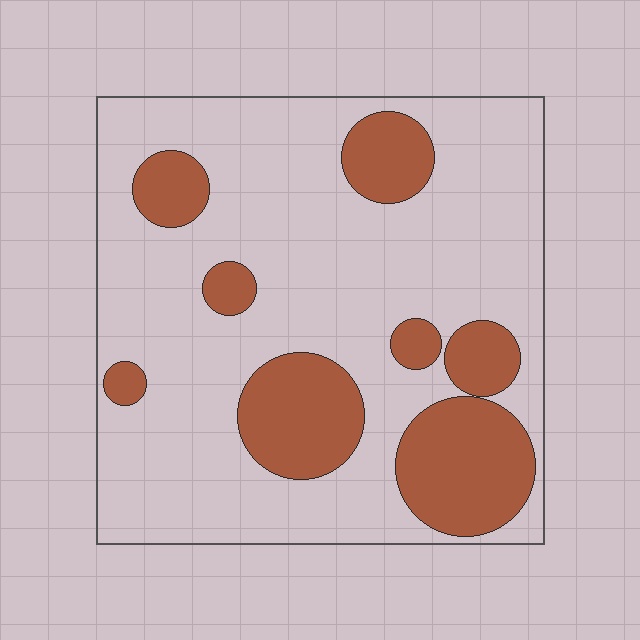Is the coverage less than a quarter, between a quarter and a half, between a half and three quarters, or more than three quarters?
Between a quarter and a half.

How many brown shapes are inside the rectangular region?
8.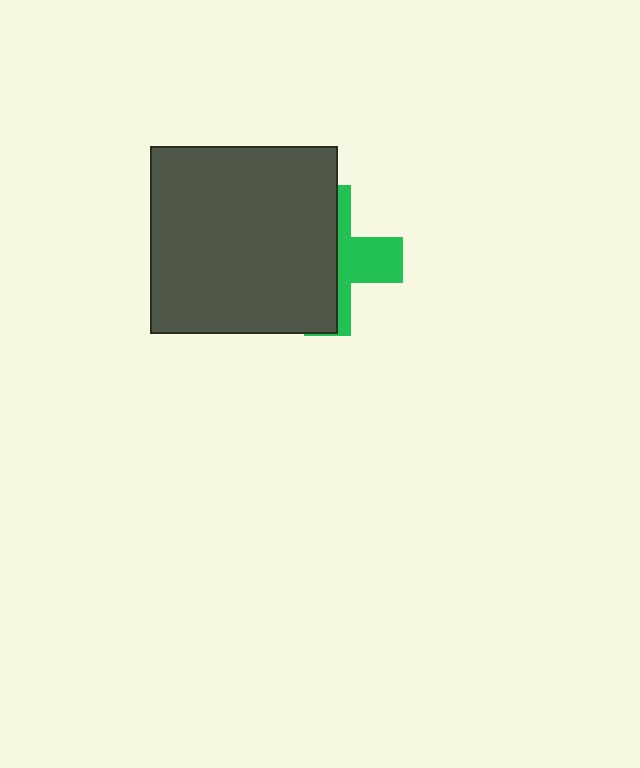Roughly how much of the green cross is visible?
A small part of it is visible (roughly 38%).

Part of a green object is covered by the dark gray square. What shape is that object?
It is a cross.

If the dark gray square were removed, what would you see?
You would see the complete green cross.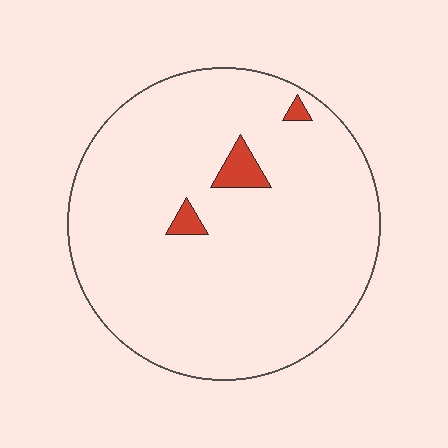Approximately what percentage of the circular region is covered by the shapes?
Approximately 5%.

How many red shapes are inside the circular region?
3.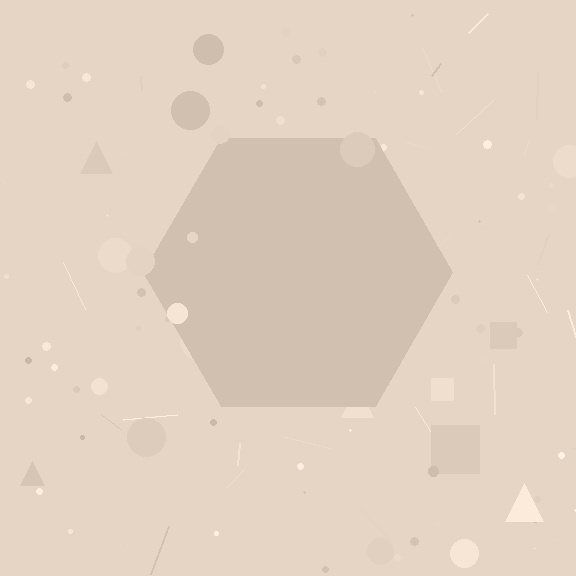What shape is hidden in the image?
A hexagon is hidden in the image.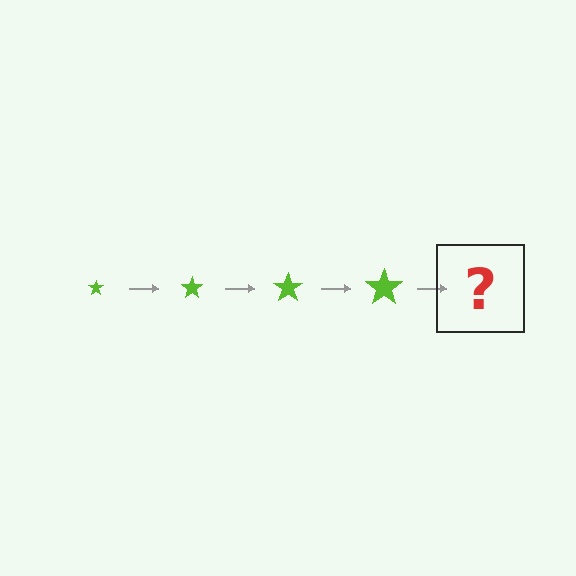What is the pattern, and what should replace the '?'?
The pattern is that the star gets progressively larger each step. The '?' should be a lime star, larger than the previous one.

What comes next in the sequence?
The next element should be a lime star, larger than the previous one.